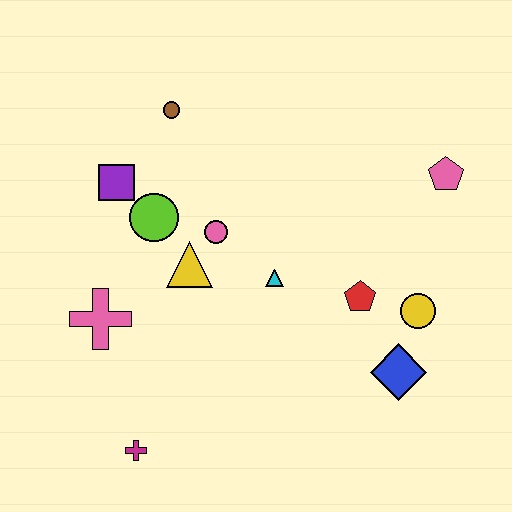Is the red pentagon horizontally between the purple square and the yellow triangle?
No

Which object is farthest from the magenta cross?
The pink pentagon is farthest from the magenta cross.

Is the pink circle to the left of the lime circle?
No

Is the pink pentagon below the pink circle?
No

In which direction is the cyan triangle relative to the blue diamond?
The cyan triangle is to the left of the blue diamond.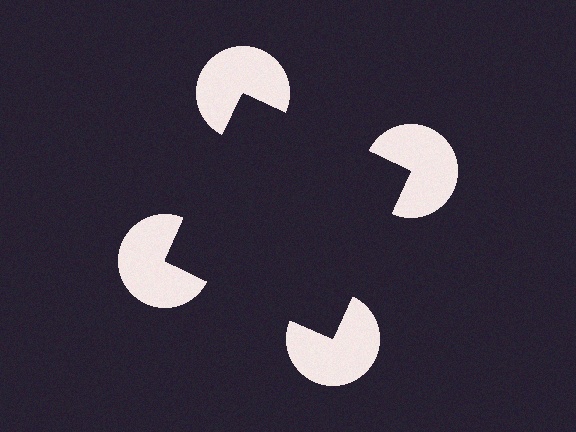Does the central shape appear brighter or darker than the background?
It typically appears slightly darker than the background, even though no actual brightness change is drawn.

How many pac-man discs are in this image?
There are 4 — one at each vertex of the illusory square.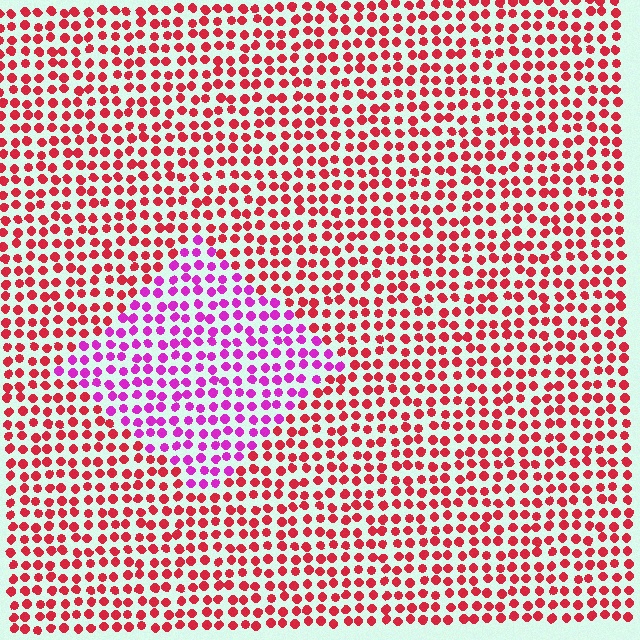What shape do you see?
I see a diamond.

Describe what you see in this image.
The image is filled with small red elements in a uniform arrangement. A diamond-shaped region is visible where the elements are tinted to a slightly different hue, forming a subtle color boundary.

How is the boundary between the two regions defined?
The boundary is defined purely by a slight shift in hue (about 47 degrees). Spacing, size, and orientation are identical on both sides.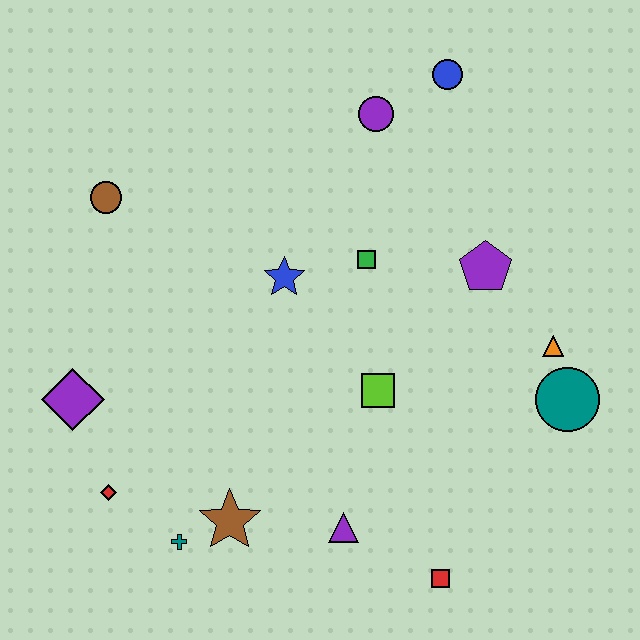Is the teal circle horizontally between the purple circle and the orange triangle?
No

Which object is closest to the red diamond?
The teal cross is closest to the red diamond.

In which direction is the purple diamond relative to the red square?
The purple diamond is to the left of the red square.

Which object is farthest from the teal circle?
The brown circle is farthest from the teal circle.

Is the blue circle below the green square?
No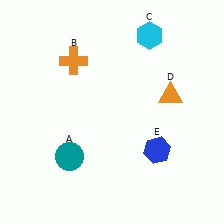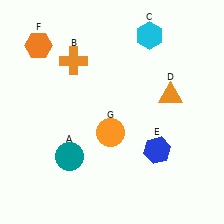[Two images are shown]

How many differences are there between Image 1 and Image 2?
There are 2 differences between the two images.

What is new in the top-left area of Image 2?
An orange hexagon (F) was added in the top-left area of Image 2.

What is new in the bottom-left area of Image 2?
An orange circle (G) was added in the bottom-left area of Image 2.